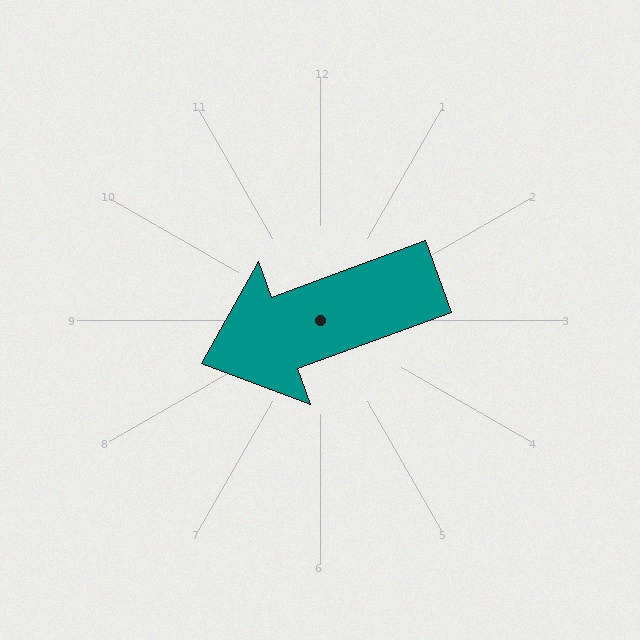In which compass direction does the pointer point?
West.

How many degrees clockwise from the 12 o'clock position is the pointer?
Approximately 250 degrees.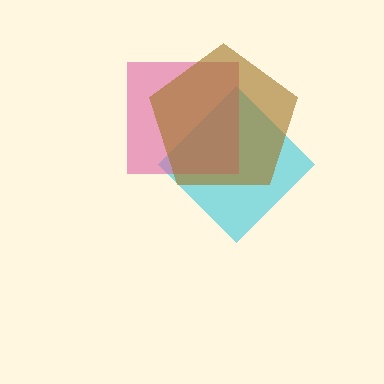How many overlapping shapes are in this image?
There are 3 overlapping shapes in the image.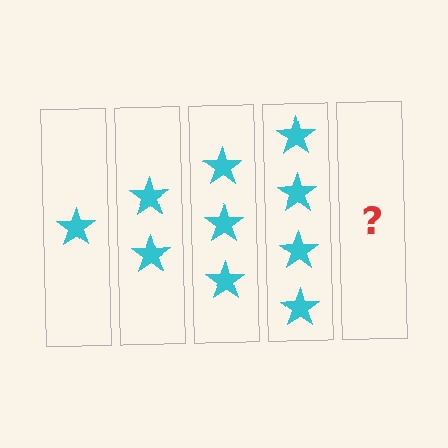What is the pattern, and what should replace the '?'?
The pattern is that each step adds one more star. The '?' should be 5 stars.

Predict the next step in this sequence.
The next step is 5 stars.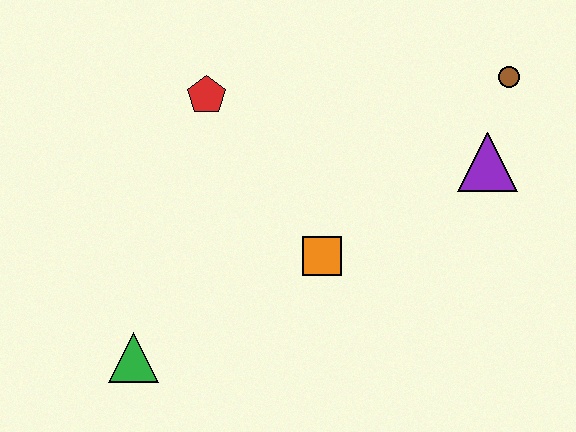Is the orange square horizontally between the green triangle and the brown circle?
Yes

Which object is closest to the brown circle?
The purple triangle is closest to the brown circle.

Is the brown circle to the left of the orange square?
No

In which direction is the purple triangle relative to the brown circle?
The purple triangle is below the brown circle.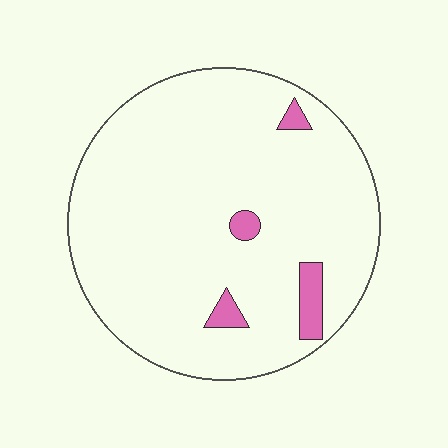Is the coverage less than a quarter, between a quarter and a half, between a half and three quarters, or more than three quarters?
Less than a quarter.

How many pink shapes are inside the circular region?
4.